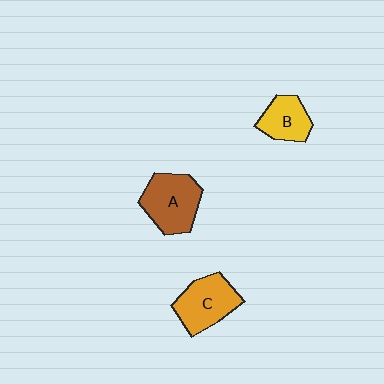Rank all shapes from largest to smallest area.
From largest to smallest: A (brown), C (orange), B (yellow).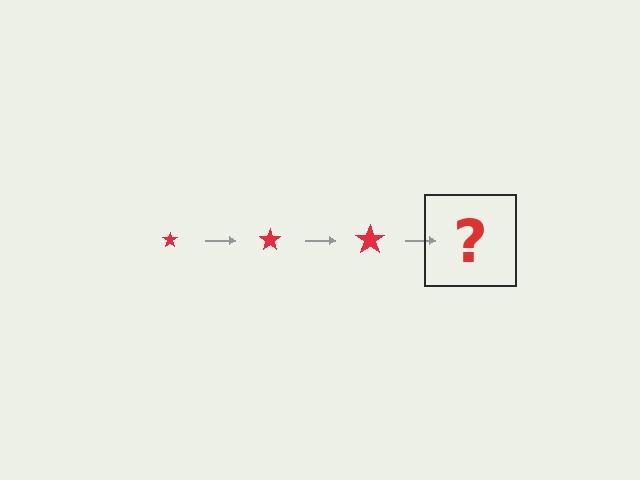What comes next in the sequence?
The next element should be a red star, larger than the previous one.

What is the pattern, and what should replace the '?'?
The pattern is that the star gets progressively larger each step. The '?' should be a red star, larger than the previous one.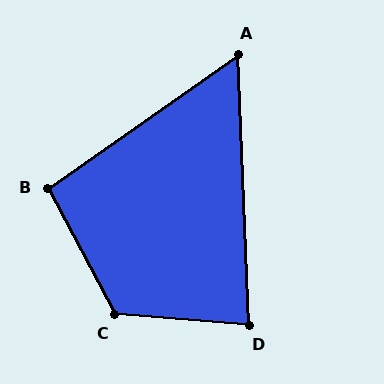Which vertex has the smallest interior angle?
A, at approximately 57 degrees.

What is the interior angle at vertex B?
Approximately 97 degrees (obtuse).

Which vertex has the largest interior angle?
C, at approximately 123 degrees.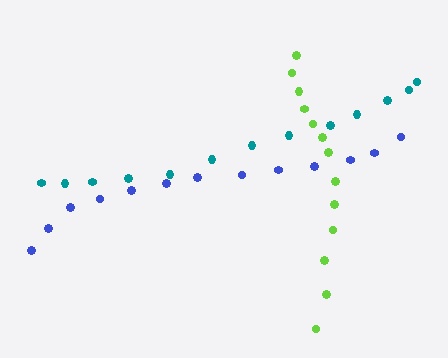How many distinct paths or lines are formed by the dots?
There are 3 distinct paths.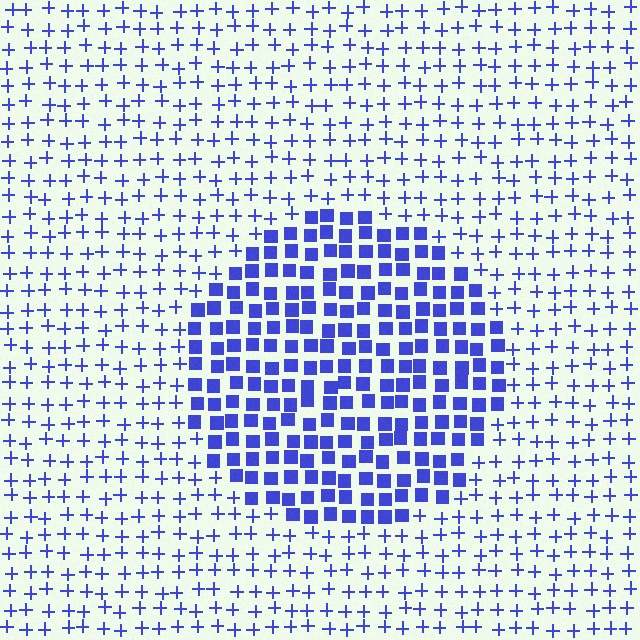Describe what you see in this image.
The image is filled with small blue elements arranged in a uniform grid. A circle-shaped region contains squares, while the surrounding area contains plus signs. The boundary is defined purely by the change in element shape.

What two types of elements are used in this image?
The image uses squares inside the circle region and plus signs outside it.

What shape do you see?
I see a circle.